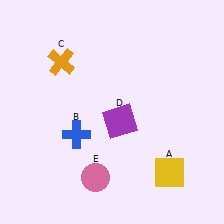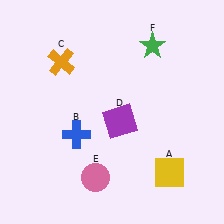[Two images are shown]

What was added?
A green star (F) was added in Image 2.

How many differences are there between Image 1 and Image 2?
There is 1 difference between the two images.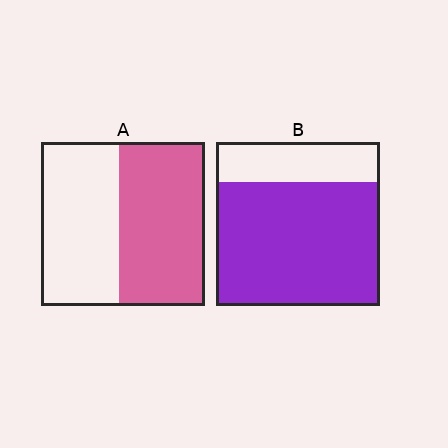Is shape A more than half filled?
Roughly half.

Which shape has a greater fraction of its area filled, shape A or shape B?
Shape B.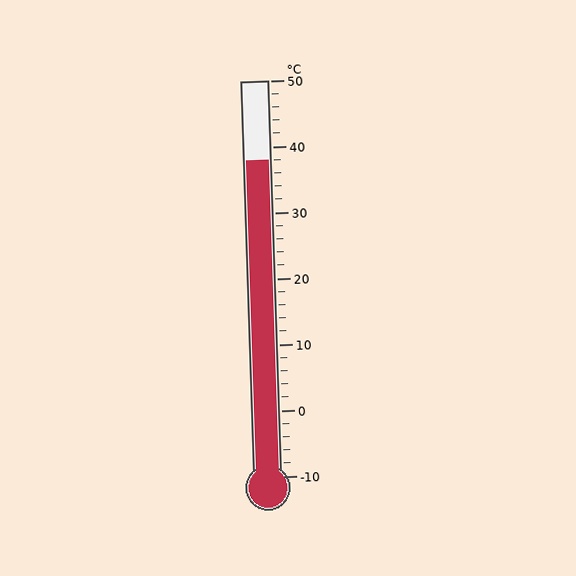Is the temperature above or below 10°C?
The temperature is above 10°C.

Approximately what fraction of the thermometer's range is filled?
The thermometer is filled to approximately 80% of its range.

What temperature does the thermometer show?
The thermometer shows approximately 38°C.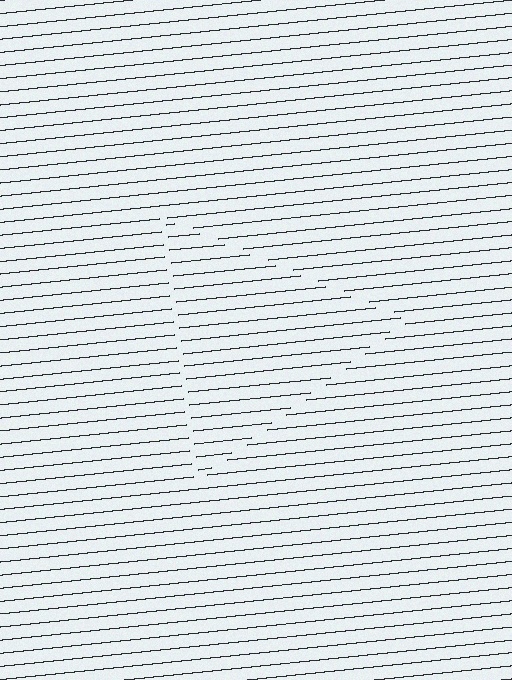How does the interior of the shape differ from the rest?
The interior of the shape contains the same grating, shifted by half a period — the contour is defined by the phase discontinuity where line-ends from the inner and outer gratings abut.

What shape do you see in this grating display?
An illusory triangle. The interior of the shape contains the same grating, shifted by half a period — the contour is defined by the phase discontinuity where line-ends from the inner and outer gratings abut.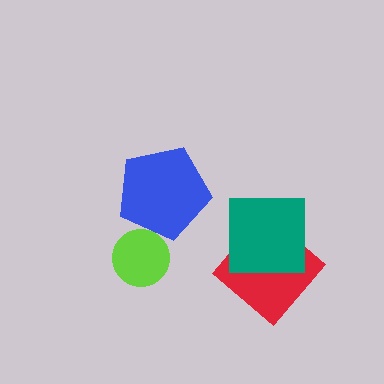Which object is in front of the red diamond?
The teal square is in front of the red diamond.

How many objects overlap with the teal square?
1 object overlaps with the teal square.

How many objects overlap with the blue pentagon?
1 object overlaps with the blue pentagon.